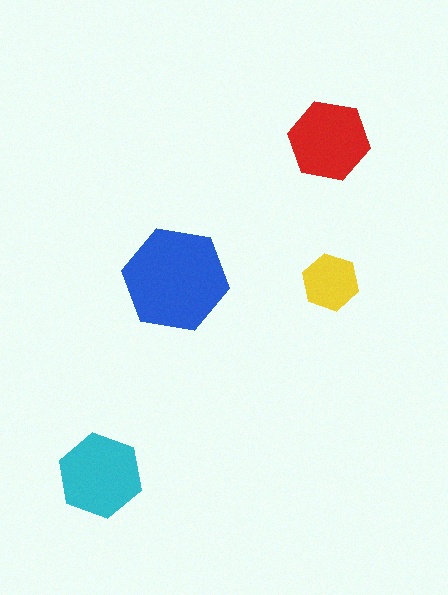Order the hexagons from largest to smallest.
the blue one, the cyan one, the red one, the yellow one.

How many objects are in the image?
There are 4 objects in the image.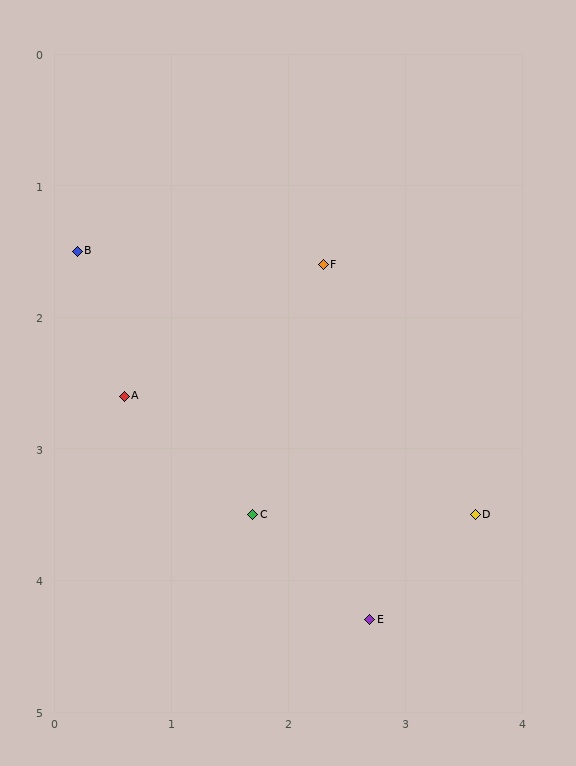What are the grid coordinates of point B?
Point B is at approximately (0.2, 1.5).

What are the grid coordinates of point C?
Point C is at approximately (1.7, 3.5).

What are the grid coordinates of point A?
Point A is at approximately (0.6, 2.6).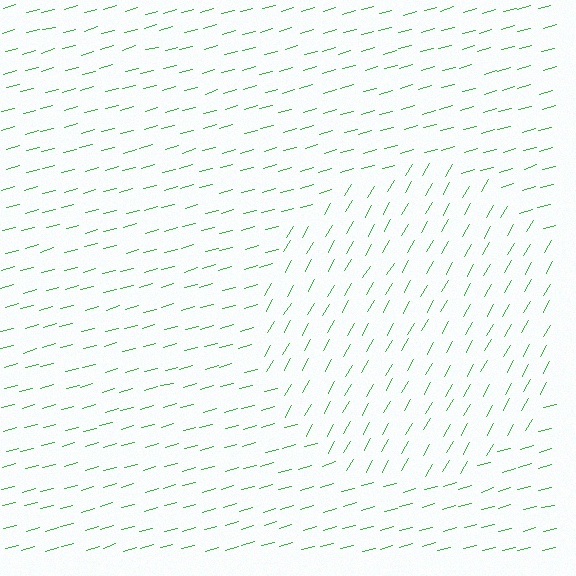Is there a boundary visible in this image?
Yes, there is a texture boundary formed by a change in line orientation.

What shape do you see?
I see a circle.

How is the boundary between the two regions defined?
The boundary is defined purely by a change in line orientation (approximately 45 degrees difference). All lines are the same color and thickness.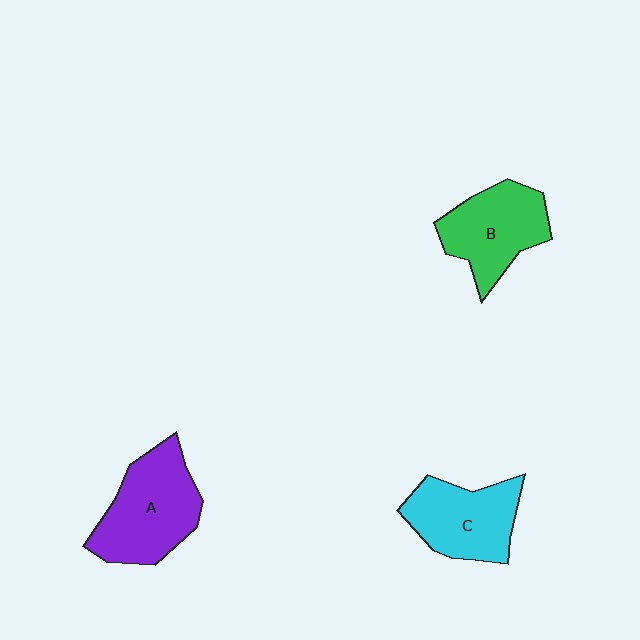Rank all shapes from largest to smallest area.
From largest to smallest: A (purple), B (green), C (cyan).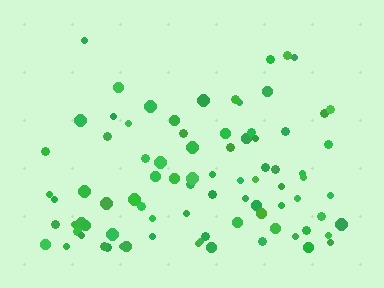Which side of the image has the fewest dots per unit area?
The top.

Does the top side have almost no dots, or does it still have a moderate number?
Still a moderate number, just noticeably fewer than the bottom.